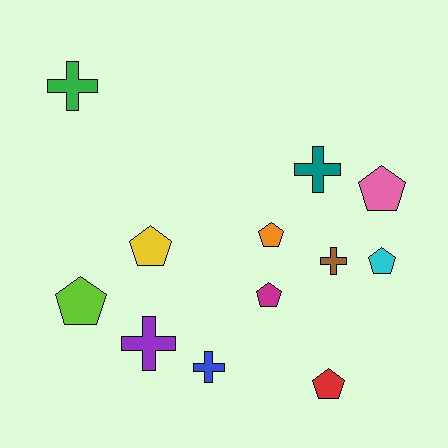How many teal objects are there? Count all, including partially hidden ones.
There is 1 teal object.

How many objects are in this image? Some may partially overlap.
There are 12 objects.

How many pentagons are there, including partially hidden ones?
There are 7 pentagons.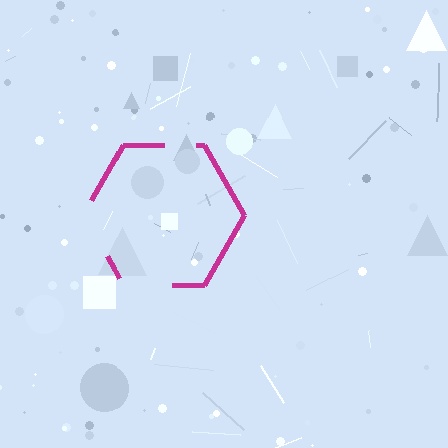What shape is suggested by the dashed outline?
The dashed outline suggests a hexagon.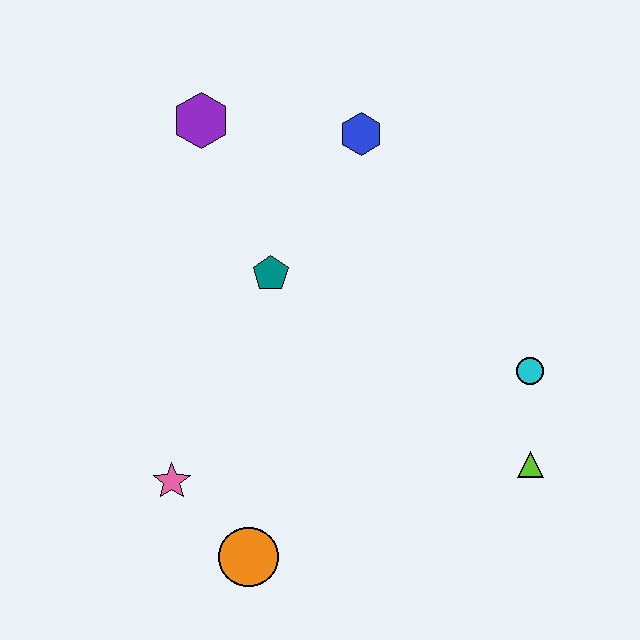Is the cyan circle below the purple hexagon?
Yes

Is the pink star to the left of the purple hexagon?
Yes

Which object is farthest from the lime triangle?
The purple hexagon is farthest from the lime triangle.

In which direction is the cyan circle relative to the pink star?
The cyan circle is to the right of the pink star.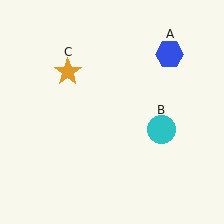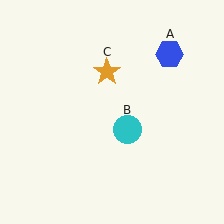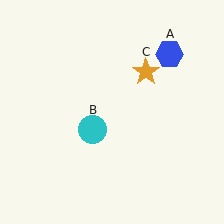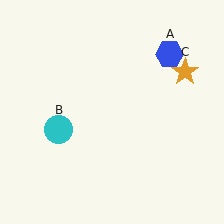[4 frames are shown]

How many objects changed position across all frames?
2 objects changed position: cyan circle (object B), orange star (object C).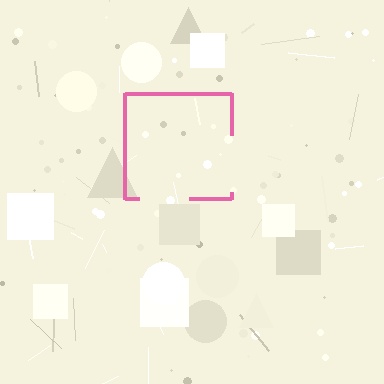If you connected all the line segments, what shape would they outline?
They would outline a square.